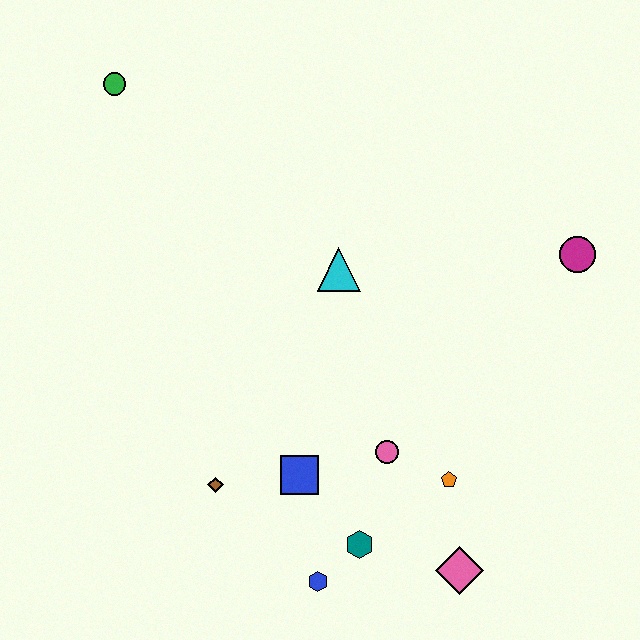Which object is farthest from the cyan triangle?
The pink diamond is farthest from the cyan triangle.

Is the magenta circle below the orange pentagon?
No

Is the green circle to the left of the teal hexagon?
Yes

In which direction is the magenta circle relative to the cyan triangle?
The magenta circle is to the right of the cyan triangle.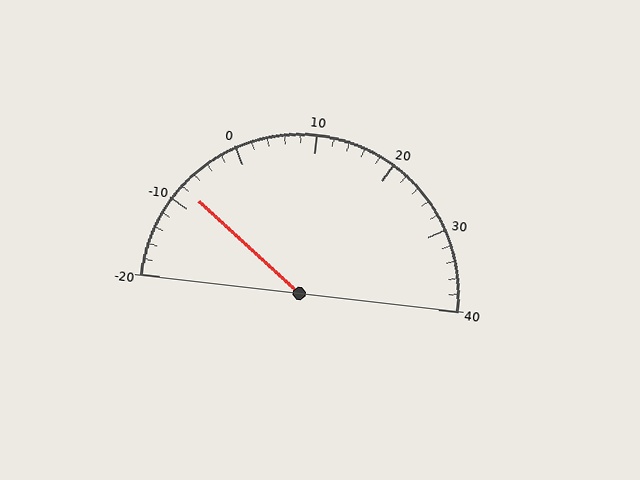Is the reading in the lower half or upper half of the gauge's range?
The reading is in the lower half of the range (-20 to 40).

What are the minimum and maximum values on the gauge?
The gauge ranges from -20 to 40.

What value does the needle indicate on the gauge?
The needle indicates approximately -8.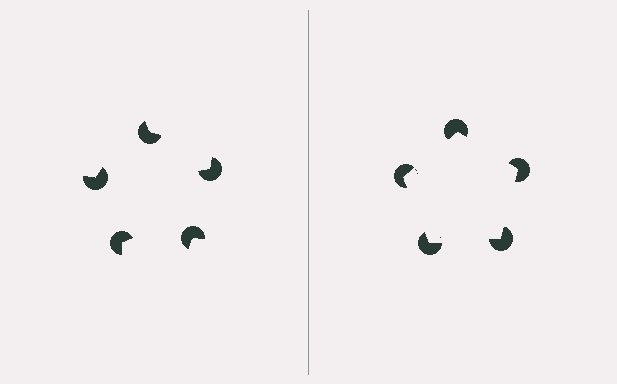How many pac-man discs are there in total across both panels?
10 — 5 on each side.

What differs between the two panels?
The pac-man discs are positioned identically on both sides; only the wedge orientations differ. On the right they align to a pentagon; on the left they are misaligned.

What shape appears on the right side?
An illusory pentagon.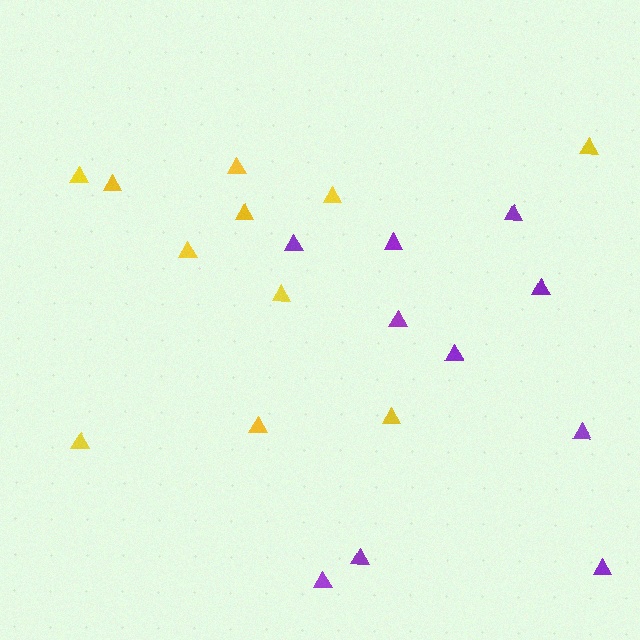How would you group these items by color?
There are 2 groups: one group of purple triangles (10) and one group of yellow triangles (11).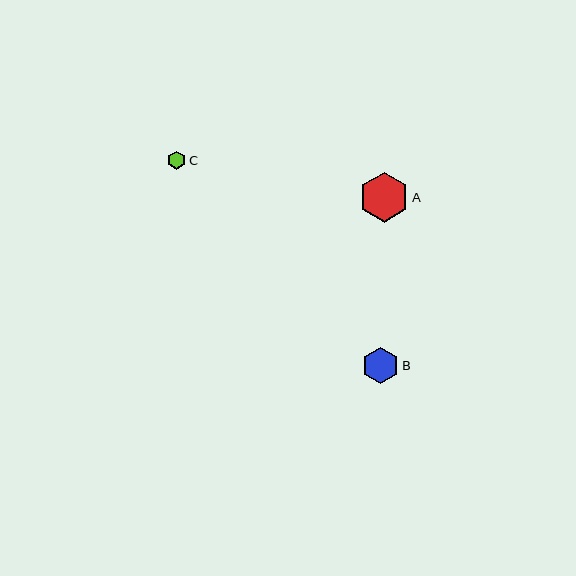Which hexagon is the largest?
Hexagon A is the largest with a size of approximately 50 pixels.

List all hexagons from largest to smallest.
From largest to smallest: A, B, C.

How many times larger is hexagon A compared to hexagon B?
Hexagon A is approximately 1.4 times the size of hexagon B.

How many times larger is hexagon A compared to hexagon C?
Hexagon A is approximately 2.7 times the size of hexagon C.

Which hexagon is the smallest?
Hexagon C is the smallest with a size of approximately 18 pixels.